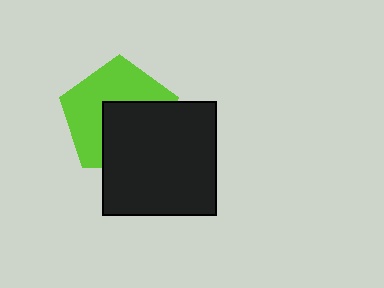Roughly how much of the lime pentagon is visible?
About half of it is visible (roughly 54%).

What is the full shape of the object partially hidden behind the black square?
The partially hidden object is a lime pentagon.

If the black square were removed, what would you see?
You would see the complete lime pentagon.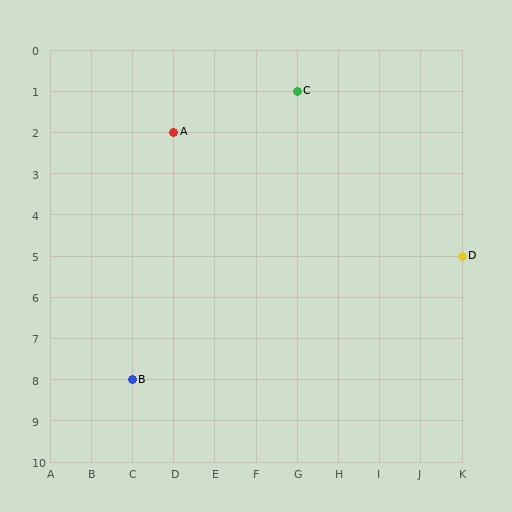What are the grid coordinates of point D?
Point D is at grid coordinates (K, 5).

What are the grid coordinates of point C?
Point C is at grid coordinates (G, 1).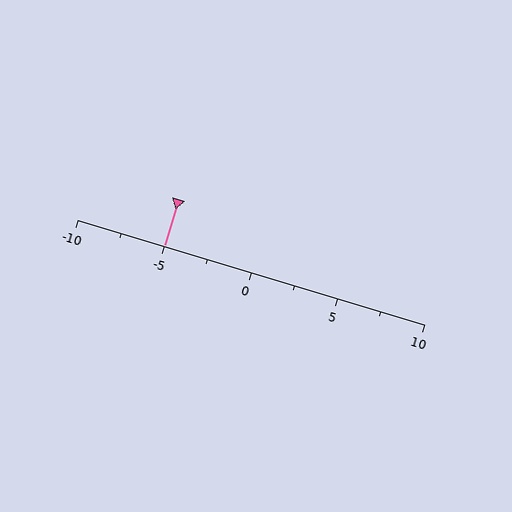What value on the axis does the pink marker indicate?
The marker indicates approximately -5.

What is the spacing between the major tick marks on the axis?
The major ticks are spaced 5 apart.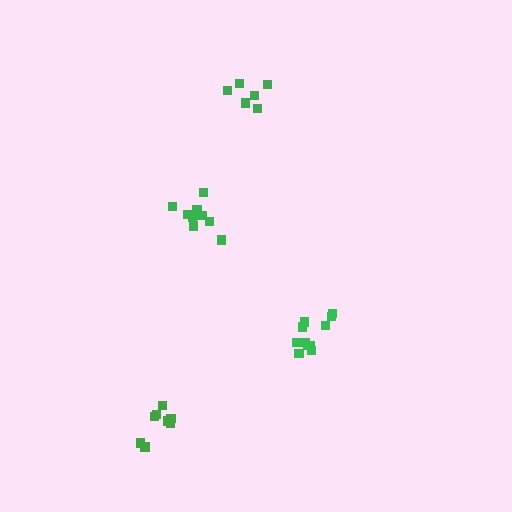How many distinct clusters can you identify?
There are 4 distinct clusters.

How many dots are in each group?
Group 1: 6 dots, Group 2: 10 dots, Group 3: 11 dots, Group 4: 8 dots (35 total).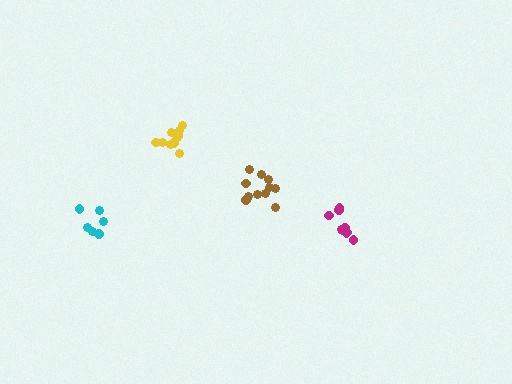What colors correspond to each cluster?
The clusters are colored: brown, cyan, magenta, yellow.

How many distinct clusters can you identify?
There are 4 distinct clusters.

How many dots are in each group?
Group 1: 11 dots, Group 2: 6 dots, Group 3: 9 dots, Group 4: 10 dots (36 total).